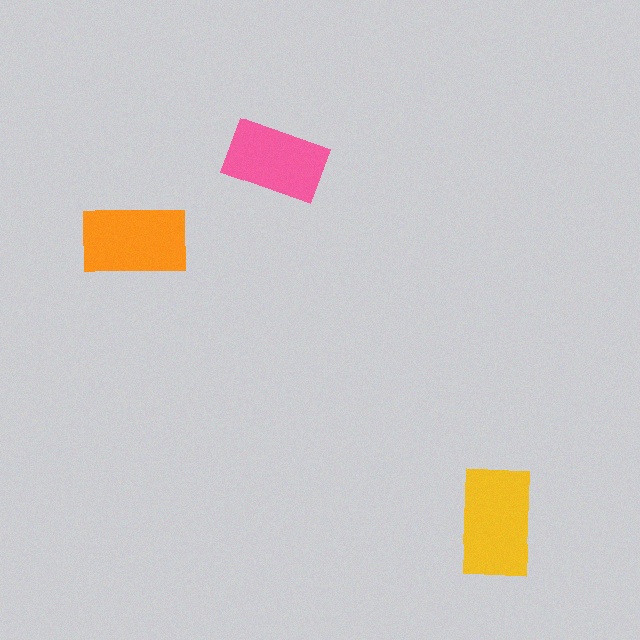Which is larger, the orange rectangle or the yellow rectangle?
The yellow one.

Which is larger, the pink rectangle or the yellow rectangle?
The yellow one.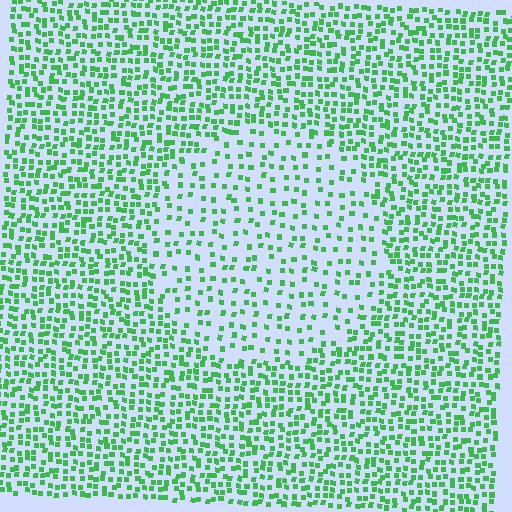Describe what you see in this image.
The image contains small green elements arranged at two different densities. A circle-shaped region is visible where the elements are less densely packed than the surrounding area.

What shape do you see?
I see a circle.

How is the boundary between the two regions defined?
The boundary is defined by a change in element density (approximately 2.1x ratio). All elements are the same color, size, and shape.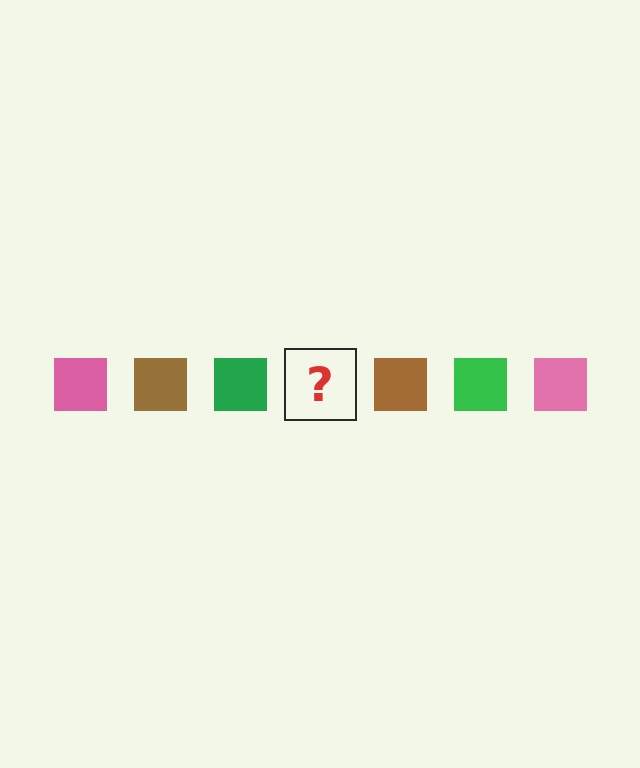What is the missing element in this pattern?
The missing element is a pink square.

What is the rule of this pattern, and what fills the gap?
The rule is that the pattern cycles through pink, brown, green squares. The gap should be filled with a pink square.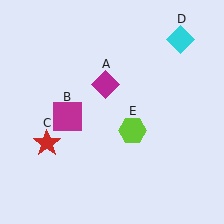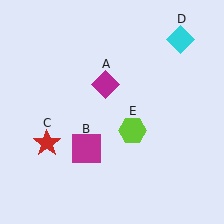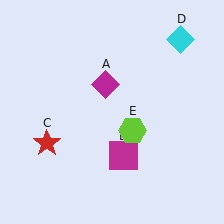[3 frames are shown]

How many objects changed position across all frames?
1 object changed position: magenta square (object B).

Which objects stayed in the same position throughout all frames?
Magenta diamond (object A) and red star (object C) and cyan diamond (object D) and lime hexagon (object E) remained stationary.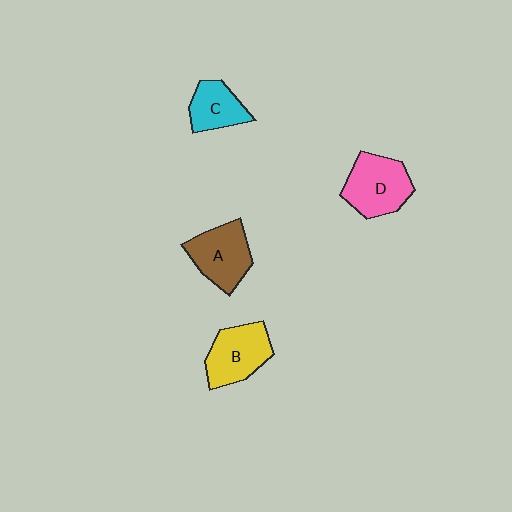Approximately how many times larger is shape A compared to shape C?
Approximately 1.4 times.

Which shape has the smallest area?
Shape C (cyan).